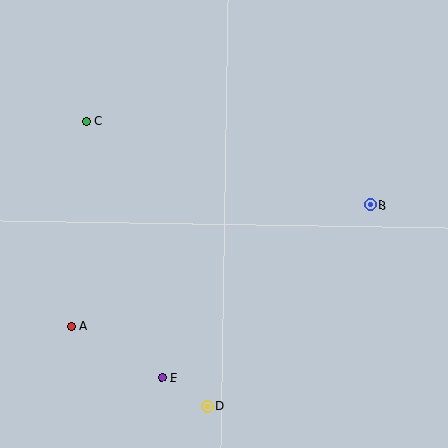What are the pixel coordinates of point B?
Point B is at (370, 205).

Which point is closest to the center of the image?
Point B at (370, 205) is closest to the center.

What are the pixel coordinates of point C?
Point C is at (86, 121).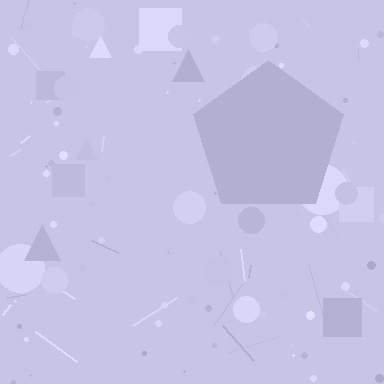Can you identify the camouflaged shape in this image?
The camouflaged shape is a pentagon.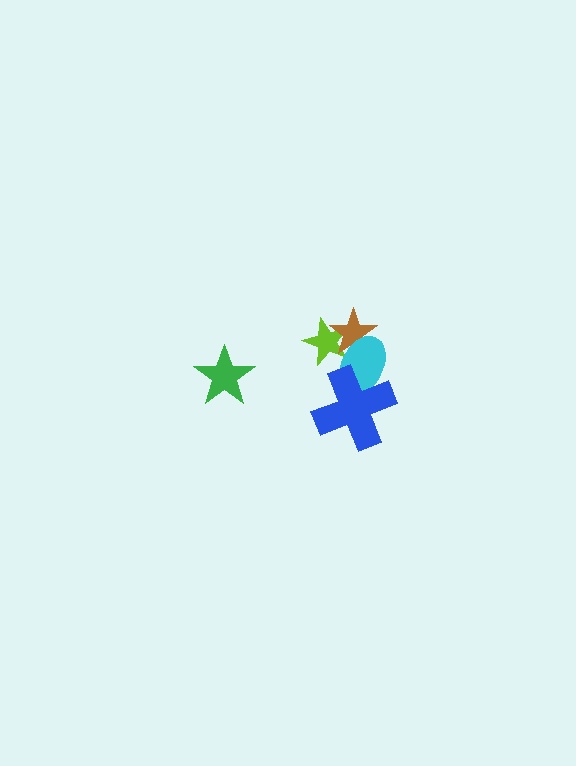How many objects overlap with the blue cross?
1 object overlaps with the blue cross.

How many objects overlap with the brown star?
2 objects overlap with the brown star.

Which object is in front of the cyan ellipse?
The blue cross is in front of the cyan ellipse.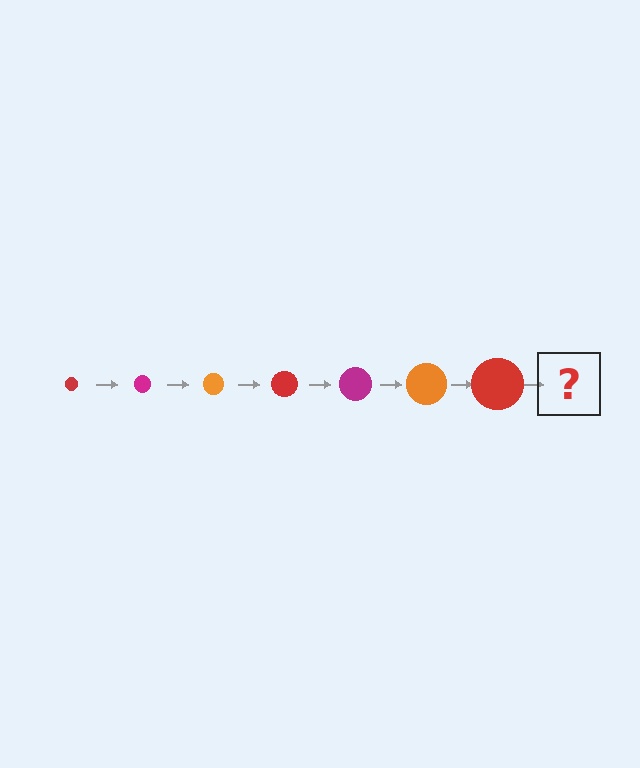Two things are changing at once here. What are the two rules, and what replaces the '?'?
The two rules are that the circle grows larger each step and the color cycles through red, magenta, and orange. The '?' should be a magenta circle, larger than the previous one.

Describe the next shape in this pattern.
It should be a magenta circle, larger than the previous one.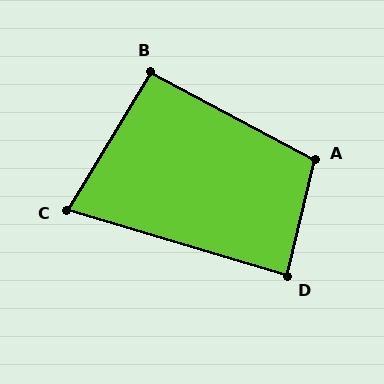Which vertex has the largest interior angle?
A, at approximately 105 degrees.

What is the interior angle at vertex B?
Approximately 93 degrees (approximately right).